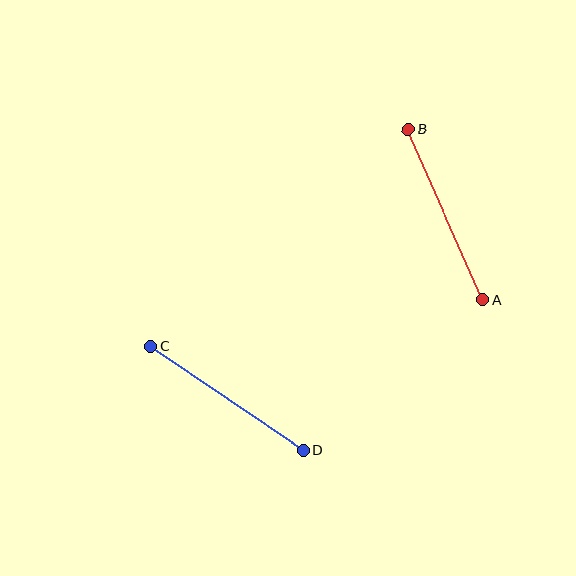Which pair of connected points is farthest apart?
Points A and B are farthest apart.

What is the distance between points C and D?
The distance is approximately 185 pixels.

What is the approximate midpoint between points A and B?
The midpoint is at approximately (445, 214) pixels.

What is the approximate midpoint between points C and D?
The midpoint is at approximately (227, 398) pixels.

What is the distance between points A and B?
The distance is approximately 185 pixels.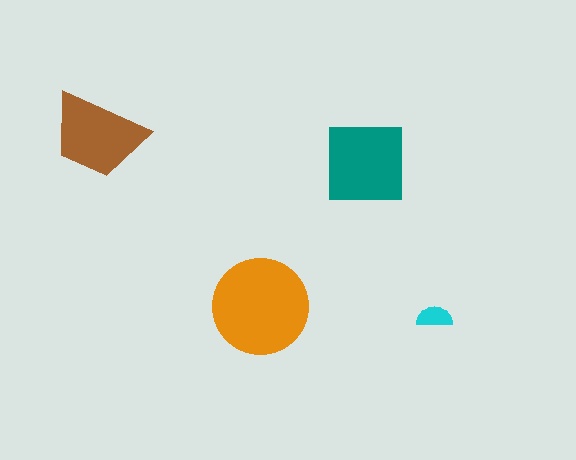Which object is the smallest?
The cyan semicircle.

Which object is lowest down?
The cyan semicircle is bottommost.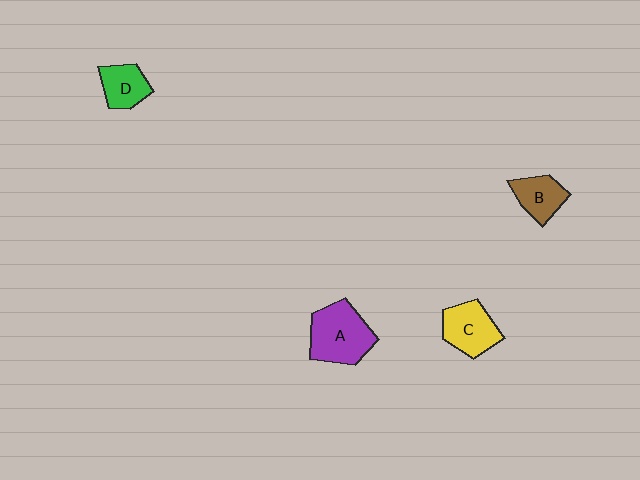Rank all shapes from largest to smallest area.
From largest to smallest: A (purple), C (yellow), B (brown), D (green).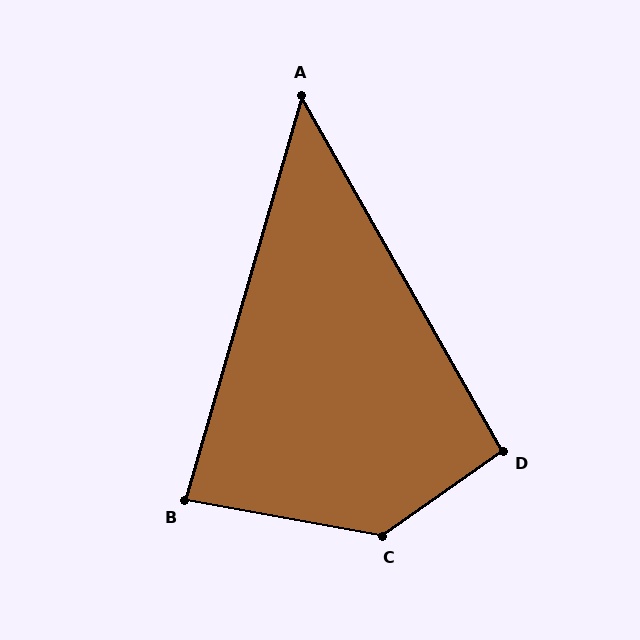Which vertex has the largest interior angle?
C, at approximately 134 degrees.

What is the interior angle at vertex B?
Approximately 84 degrees (acute).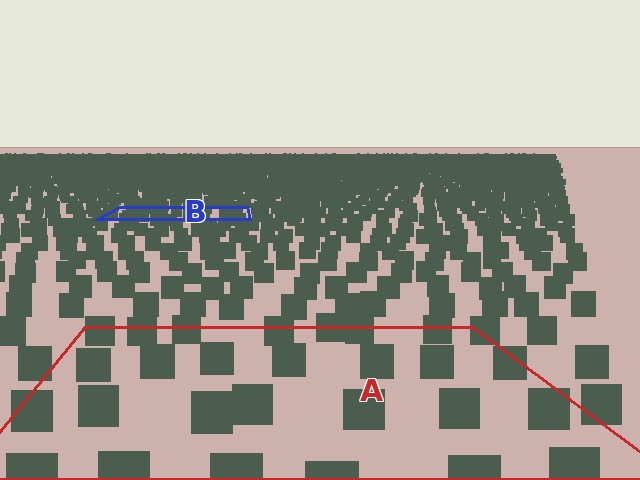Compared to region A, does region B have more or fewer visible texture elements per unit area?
Region B has more texture elements per unit area — they are packed more densely because it is farther away.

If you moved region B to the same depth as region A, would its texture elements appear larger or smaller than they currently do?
They would appear larger. At a closer depth, the same texture elements are projected at a bigger on-screen size.